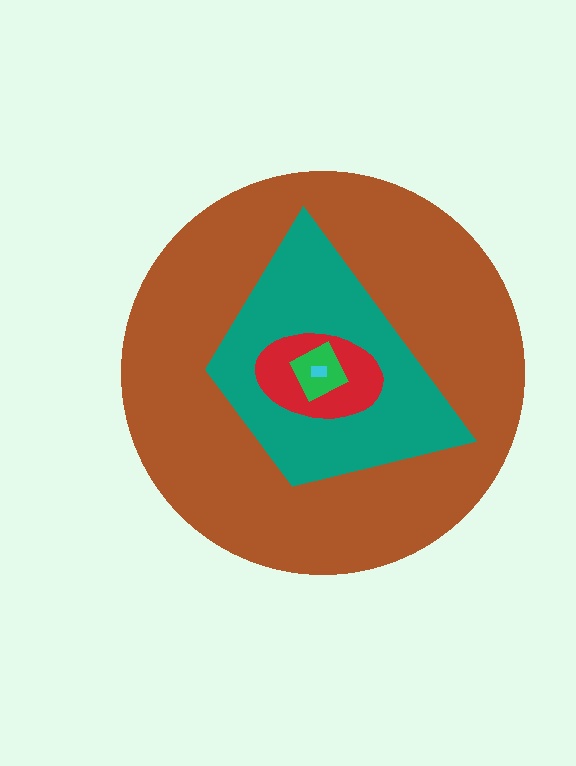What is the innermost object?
The cyan rectangle.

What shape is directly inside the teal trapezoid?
The red ellipse.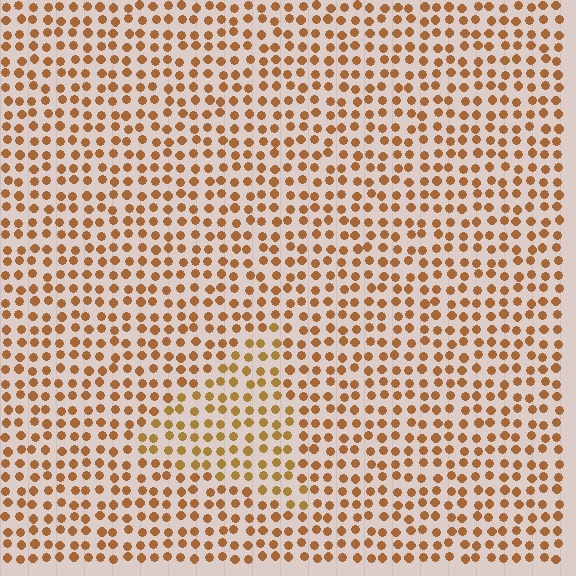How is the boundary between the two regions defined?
The boundary is defined purely by a slight shift in hue (about 15 degrees). Spacing, size, and orientation are identical on both sides.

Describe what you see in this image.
The image is filled with small brown elements in a uniform arrangement. A triangle-shaped region is visible where the elements are tinted to a slightly different hue, forming a subtle color boundary.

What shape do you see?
I see a triangle.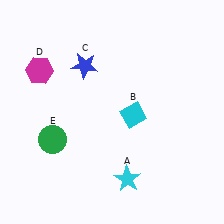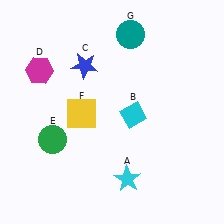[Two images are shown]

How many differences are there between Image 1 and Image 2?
There are 2 differences between the two images.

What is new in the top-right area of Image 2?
A teal circle (G) was added in the top-right area of Image 2.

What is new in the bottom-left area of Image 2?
A yellow square (F) was added in the bottom-left area of Image 2.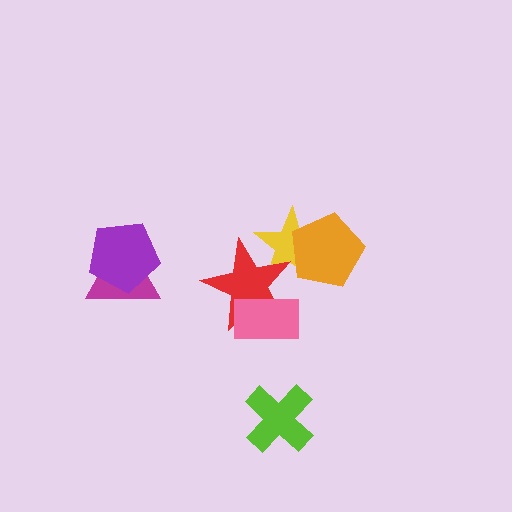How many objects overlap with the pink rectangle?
1 object overlaps with the pink rectangle.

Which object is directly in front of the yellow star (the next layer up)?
The orange pentagon is directly in front of the yellow star.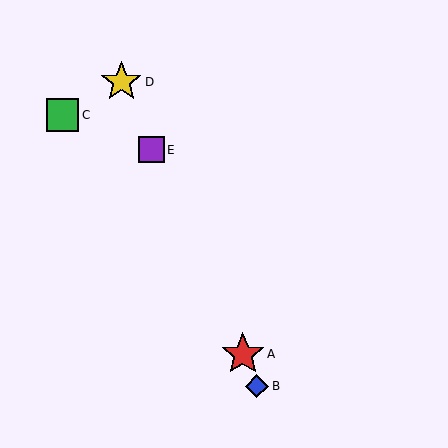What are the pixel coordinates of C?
Object C is at (62, 115).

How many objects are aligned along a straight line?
4 objects (A, B, D, E) are aligned along a straight line.